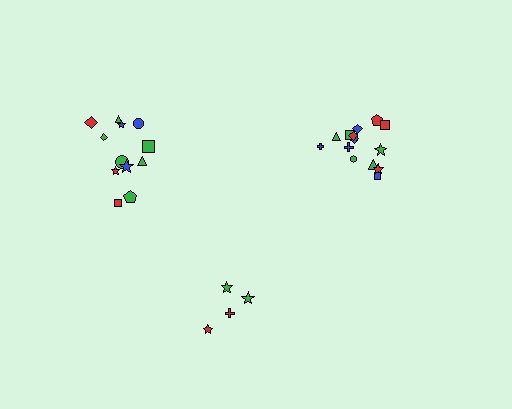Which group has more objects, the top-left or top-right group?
The top-right group.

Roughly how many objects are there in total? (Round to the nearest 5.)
Roughly 30 objects in total.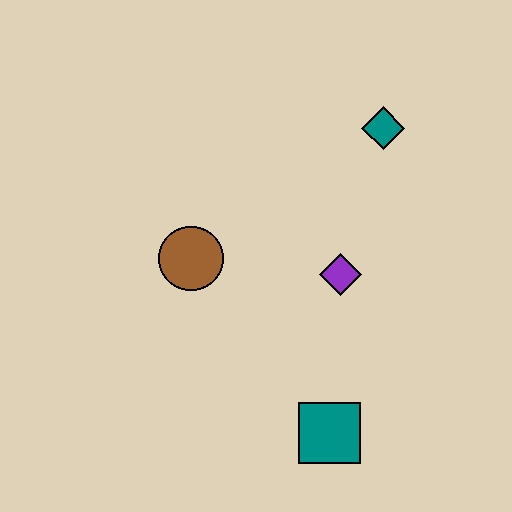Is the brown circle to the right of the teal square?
No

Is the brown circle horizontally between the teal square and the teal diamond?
No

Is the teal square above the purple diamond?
No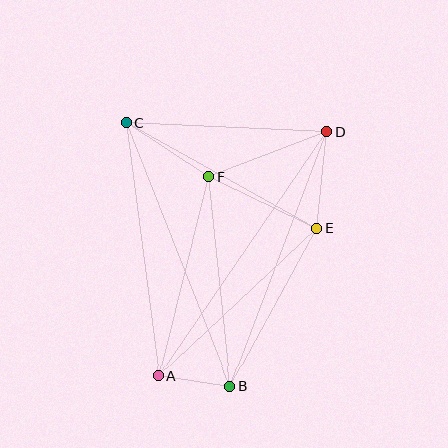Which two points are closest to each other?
Points A and B are closest to each other.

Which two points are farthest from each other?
Points A and D are farthest from each other.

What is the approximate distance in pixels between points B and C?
The distance between B and C is approximately 284 pixels.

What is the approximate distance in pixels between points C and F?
The distance between C and F is approximately 99 pixels.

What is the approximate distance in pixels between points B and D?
The distance between B and D is approximately 272 pixels.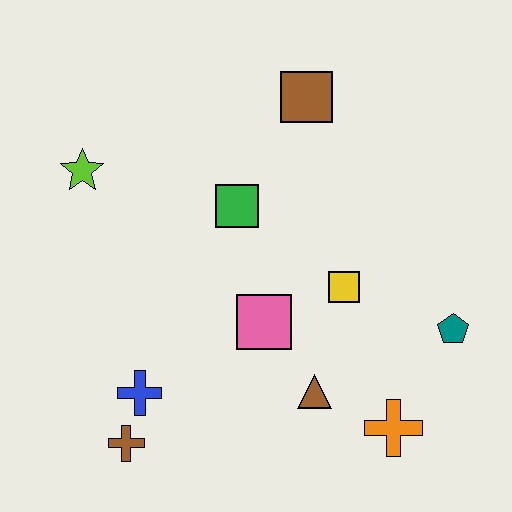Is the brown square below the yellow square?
No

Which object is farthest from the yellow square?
The lime star is farthest from the yellow square.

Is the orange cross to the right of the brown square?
Yes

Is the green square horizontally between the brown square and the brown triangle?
No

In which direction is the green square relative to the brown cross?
The green square is above the brown cross.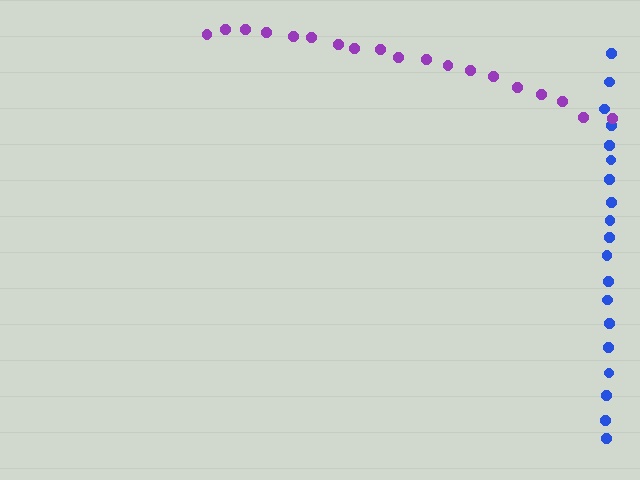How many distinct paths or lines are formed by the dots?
There are 2 distinct paths.